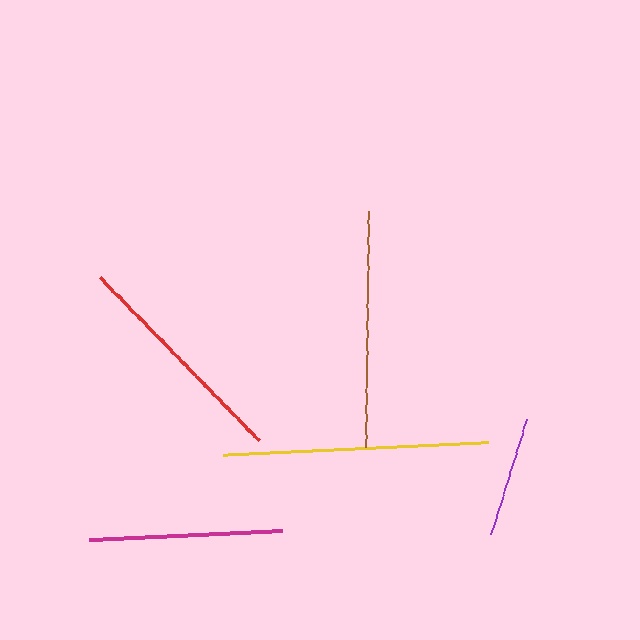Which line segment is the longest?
The yellow line is the longest at approximately 265 pixels.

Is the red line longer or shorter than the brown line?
The brown line is longer than the red line.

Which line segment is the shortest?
The purple line is the shortest at approximately 120 pixels.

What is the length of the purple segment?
The purple segment is approximately 120 pixels long.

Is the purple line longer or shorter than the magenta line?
The magenta line is longer than the purple line.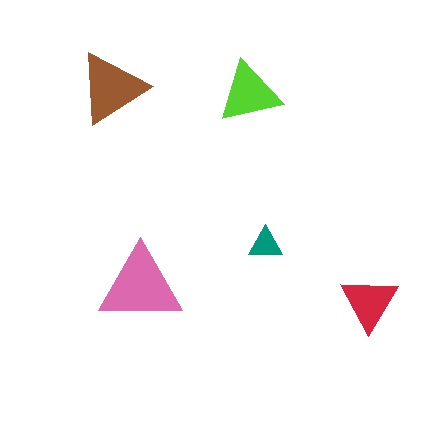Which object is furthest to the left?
The brown triangle is leftmost.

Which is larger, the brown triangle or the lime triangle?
The brown one.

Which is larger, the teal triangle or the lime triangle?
The lime one.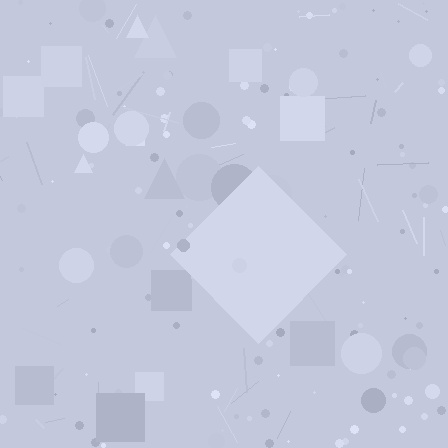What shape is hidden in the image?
A diamond is hidden in the image.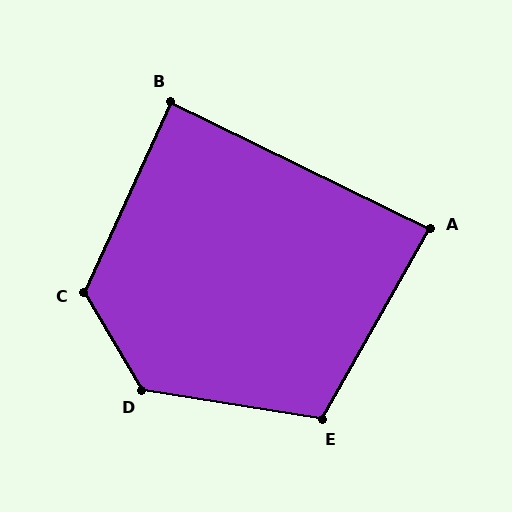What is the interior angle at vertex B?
Approximately 89 degrees (approximately right).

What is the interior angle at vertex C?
Approximately 125 degrees (obtuse).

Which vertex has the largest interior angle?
D, at approximately 130 degrees.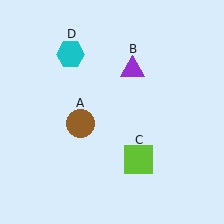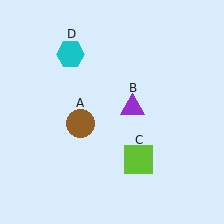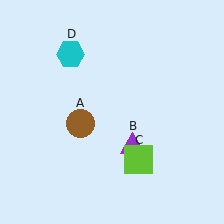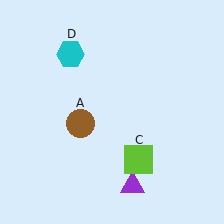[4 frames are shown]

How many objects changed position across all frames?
1 object changed position: purple triangle (object B).